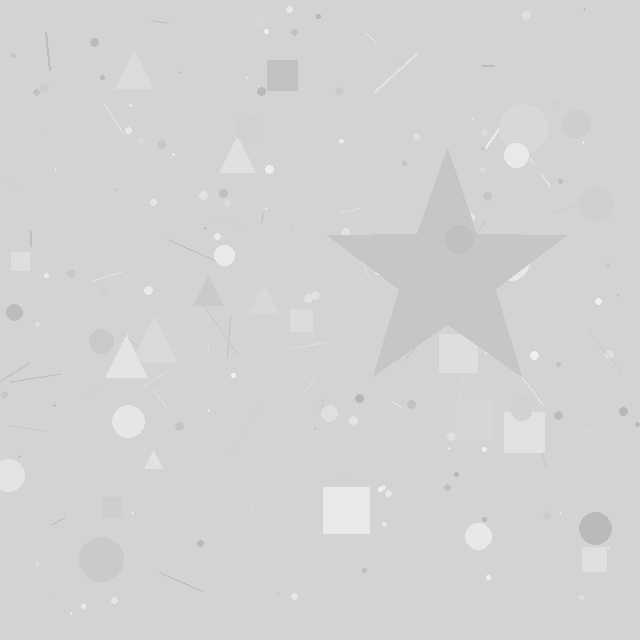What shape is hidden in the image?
A star is hidden in the image.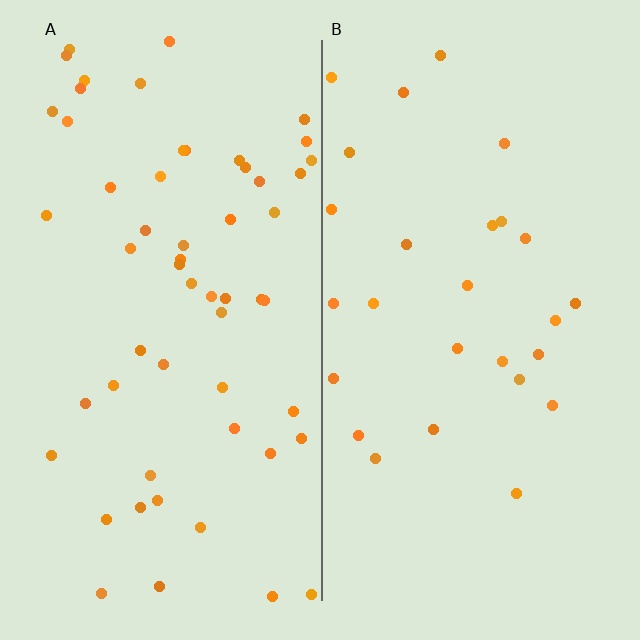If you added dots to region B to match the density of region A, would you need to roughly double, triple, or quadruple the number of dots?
Approximately double.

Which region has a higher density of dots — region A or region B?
A (the left).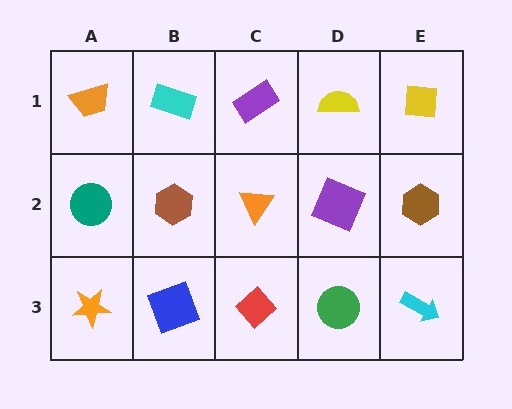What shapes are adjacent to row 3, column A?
A teal circle (row 2, column A), a blue square (row 3, column B).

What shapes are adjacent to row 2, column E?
A yellow square (row 1, column E), a cyan arrow (row 3, column E), a purple square (row 2, column D).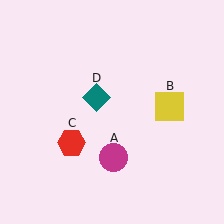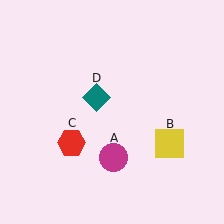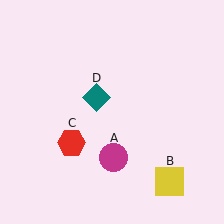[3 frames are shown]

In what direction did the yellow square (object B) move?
The yellow square (object B) moved down.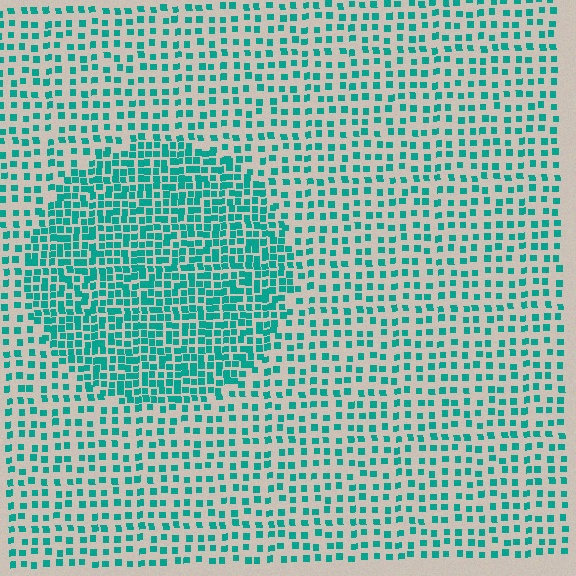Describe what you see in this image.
The image contains small teal elements arranged at two different densities. A circle-shaped region is visible where the elements are more densely packed than the surrounding area.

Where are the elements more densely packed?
The elements are more densely packed inside the circle boundary.